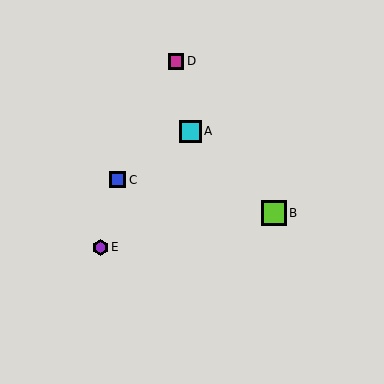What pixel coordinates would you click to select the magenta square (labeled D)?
Click at (176, 61) to select the magenta square D.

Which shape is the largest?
The lime square (labeled B) is the largest.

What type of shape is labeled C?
Shape C is a blue square.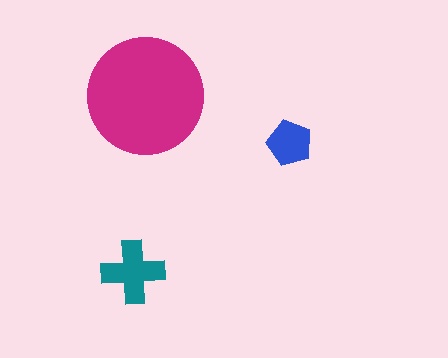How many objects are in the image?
There are 3 objects in the image.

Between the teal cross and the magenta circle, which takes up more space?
The magenta circle.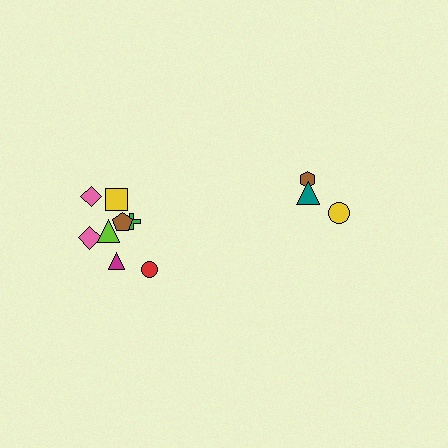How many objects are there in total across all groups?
There are 11 objects.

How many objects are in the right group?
There are 3 objects.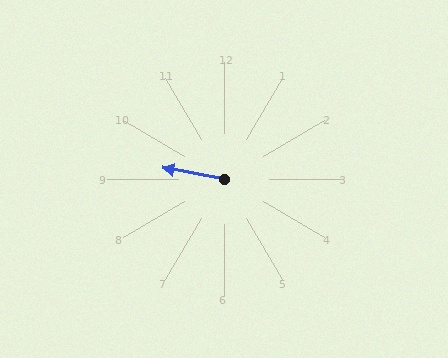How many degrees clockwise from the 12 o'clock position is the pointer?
Approximately 280 degrees.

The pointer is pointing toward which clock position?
Roughly 9 o'clock.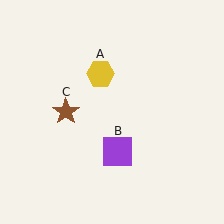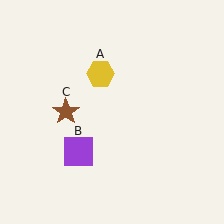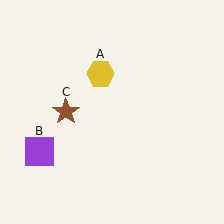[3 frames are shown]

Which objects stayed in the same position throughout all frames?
Yellow hexagon (object A) and brown star (object C) remained stationary.